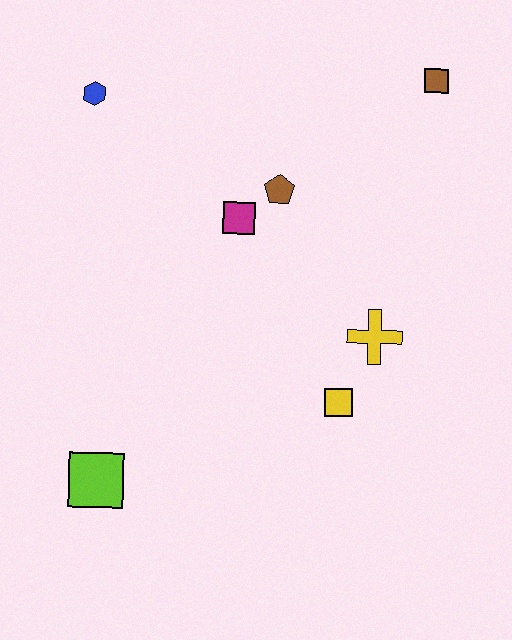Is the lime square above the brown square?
No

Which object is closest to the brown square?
The brown pentagon is closest to the brown square.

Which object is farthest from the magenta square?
The lime square is farthest from the magenta square.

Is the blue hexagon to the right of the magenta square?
No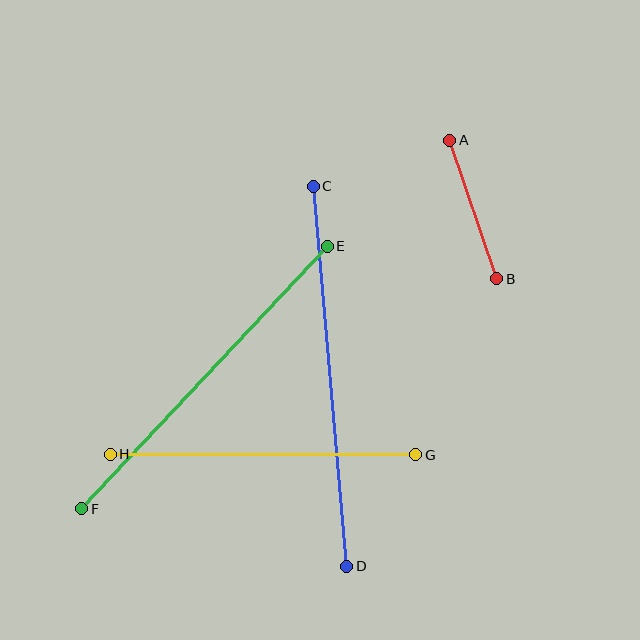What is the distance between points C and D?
The distance is approximately 382 pixels.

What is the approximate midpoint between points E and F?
The midpoint is at approximately (205, 378) pixels.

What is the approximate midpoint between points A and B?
The midpoint is at approximately (473, 209) pixels.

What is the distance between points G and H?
The distance is approximately 305 pixels.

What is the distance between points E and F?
The distance is approximately 360 pixels.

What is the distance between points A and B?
The distance is approximately 147 pixels.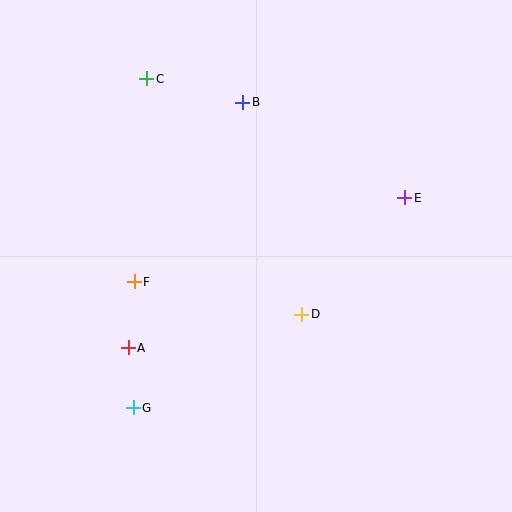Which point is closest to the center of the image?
Point D at (302, 314) is closest to the center.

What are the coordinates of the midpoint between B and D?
The midpoint between B and D is at (272, 208).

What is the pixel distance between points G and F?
The distance between G and F is 126 pixels.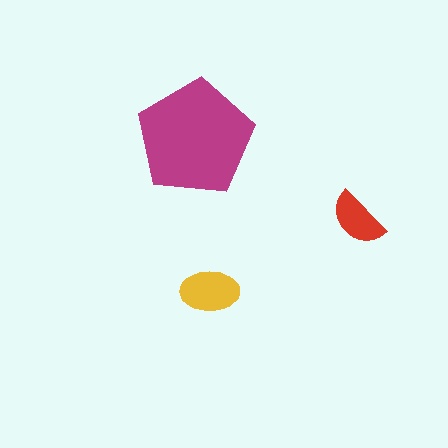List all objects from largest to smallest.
The magenta pentagon, the yellow ellipse, the red semicircle.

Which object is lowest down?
The yellow ellipse is bottommost.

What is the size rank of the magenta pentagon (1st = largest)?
1st.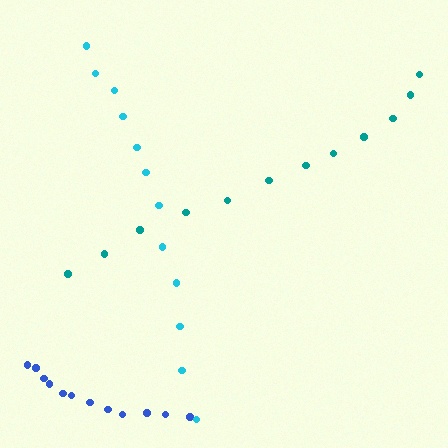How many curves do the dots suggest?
There are 3 distinct paths.